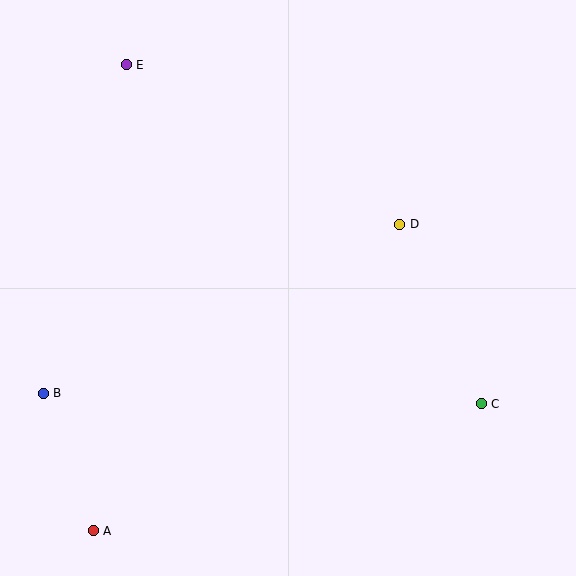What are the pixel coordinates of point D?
Point D is at (400, 224).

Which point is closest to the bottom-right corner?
Point C is closest to the bottom-right corner.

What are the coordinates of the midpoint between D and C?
The midpoint between D and C is at (441, 314).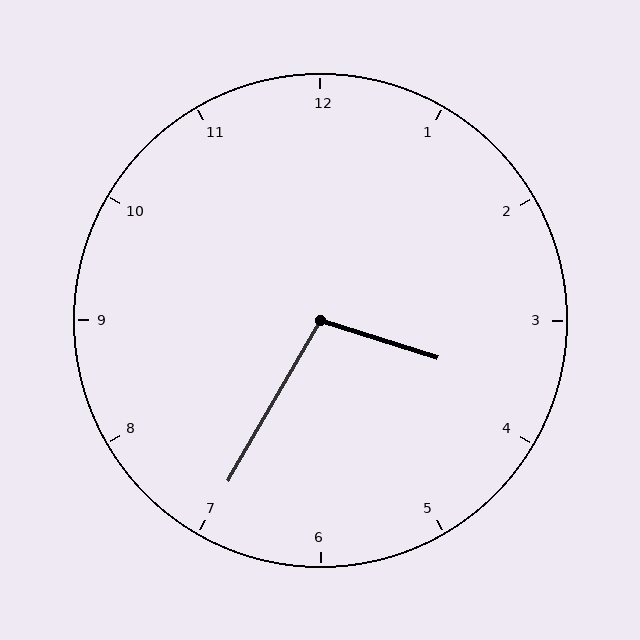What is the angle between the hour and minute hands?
Approximately 102 degrees.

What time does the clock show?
3:35.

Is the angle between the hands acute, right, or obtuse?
It is obtuse.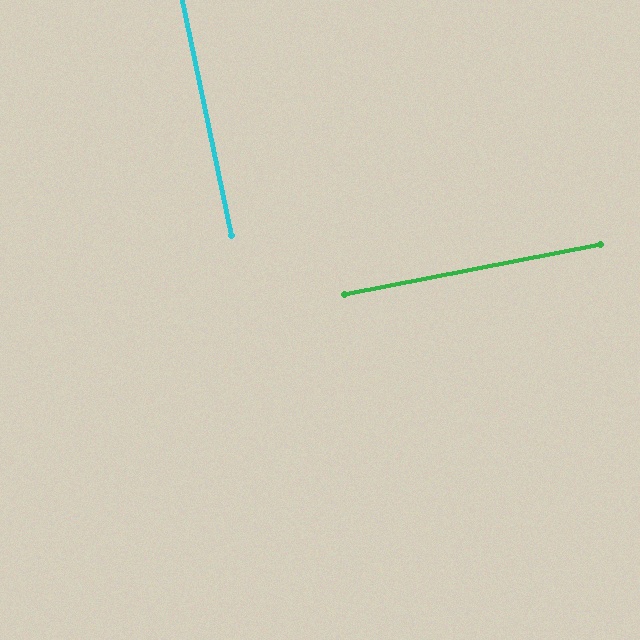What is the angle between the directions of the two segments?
Approximately 89 degrees.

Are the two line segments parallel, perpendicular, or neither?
Perpendicular — they meet at approximately 89°.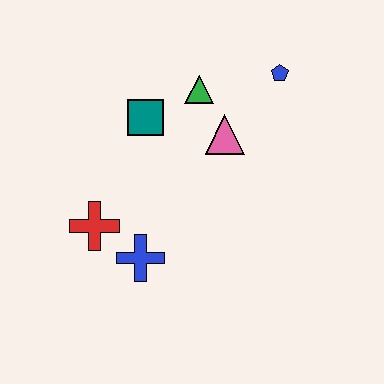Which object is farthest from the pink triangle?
The red cross is farthest from the pink triangle.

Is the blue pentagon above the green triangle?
Yes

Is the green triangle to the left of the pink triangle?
Yes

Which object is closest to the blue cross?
The red cross is closest to the blue cross.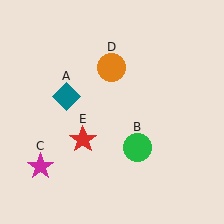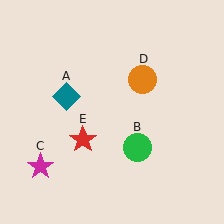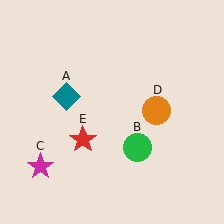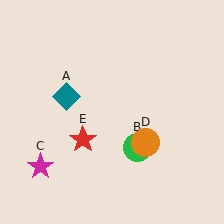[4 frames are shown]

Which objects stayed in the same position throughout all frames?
Teal diamond (object A) and green circle (object B) and magenta star (object C) and red star (object E) remained stationary.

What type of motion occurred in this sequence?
The orange circle (object D) rotated clockwise around the center of the scene.